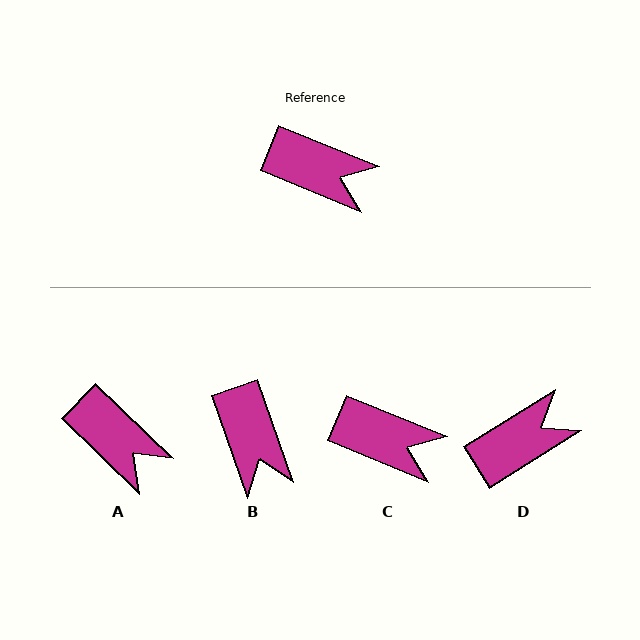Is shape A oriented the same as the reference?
No, it is off by about 22 degrees.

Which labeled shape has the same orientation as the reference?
C.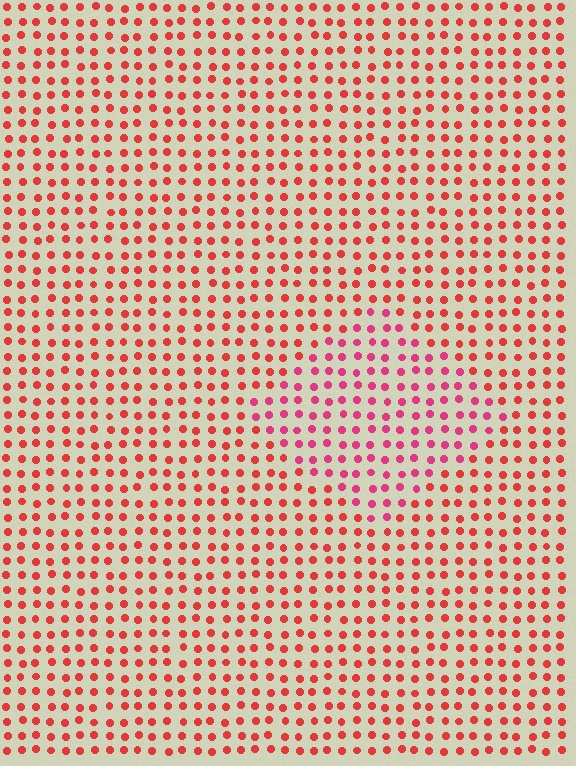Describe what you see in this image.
The image is filled with small red elements in a uniform arrangement. A diamond-shaped region is visible where the elements are tinted to a slightly different hue, forming a subtle color boundary.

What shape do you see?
I see a diamond.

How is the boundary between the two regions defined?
The boundary is defined purely by a slight shift in hue (about 27 degrees). Spacing, size, and orientation are identical on both sides.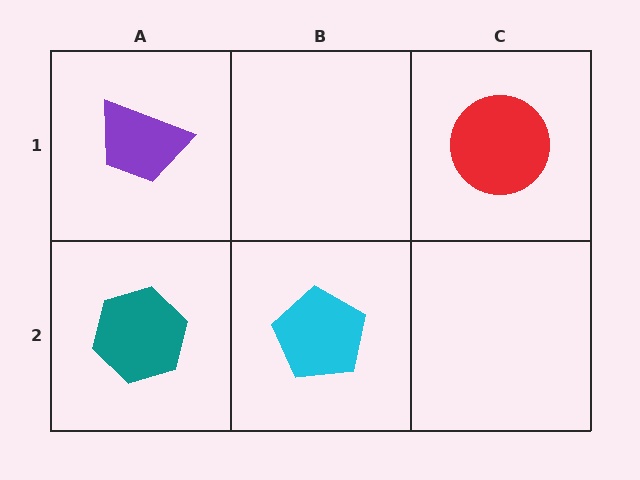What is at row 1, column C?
A red circle.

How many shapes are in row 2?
2 shapes.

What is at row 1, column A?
A purple trapezoid.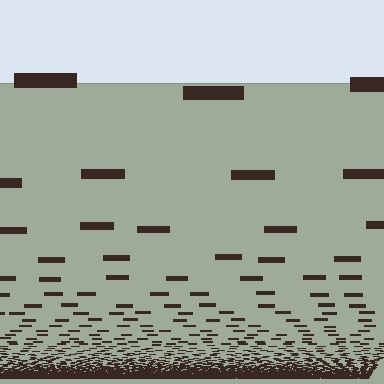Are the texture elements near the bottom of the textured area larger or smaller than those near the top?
Smaller. The gradient is inverted — elements near the bottom are smaller and denser.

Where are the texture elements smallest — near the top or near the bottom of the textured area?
Near the bottom.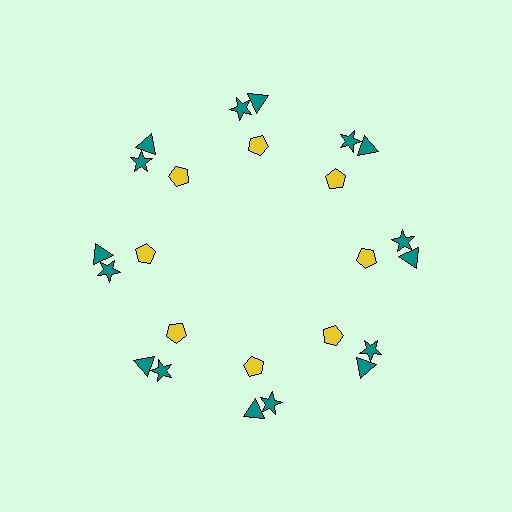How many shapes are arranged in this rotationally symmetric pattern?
There are 24 shapes, arranged in 8 groups of 3.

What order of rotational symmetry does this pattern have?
This pattern has 8-fold rotational symmetry.